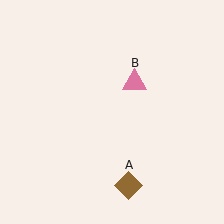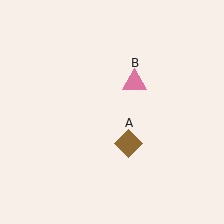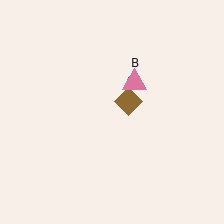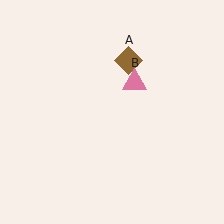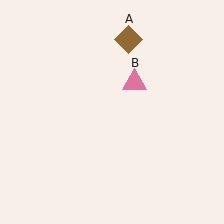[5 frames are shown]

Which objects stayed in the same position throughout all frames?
Pink triangle (object B) remained stationary.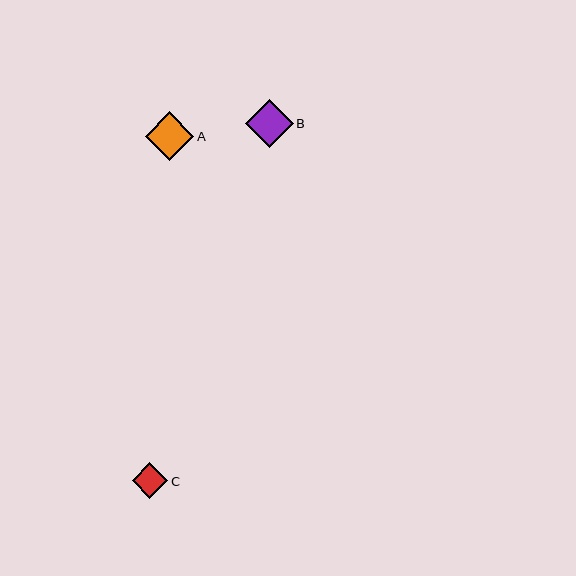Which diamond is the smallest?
Diamond C is the smallest with a size of approximately 36 pixels.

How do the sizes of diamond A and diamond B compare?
Diamond A and diamond B are approximately the same size.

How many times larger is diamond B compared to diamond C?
Diamond B is approximately 1.4 times the size of diamond C.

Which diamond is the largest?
Diamond A is the largest with a size of approximately 49 pixels.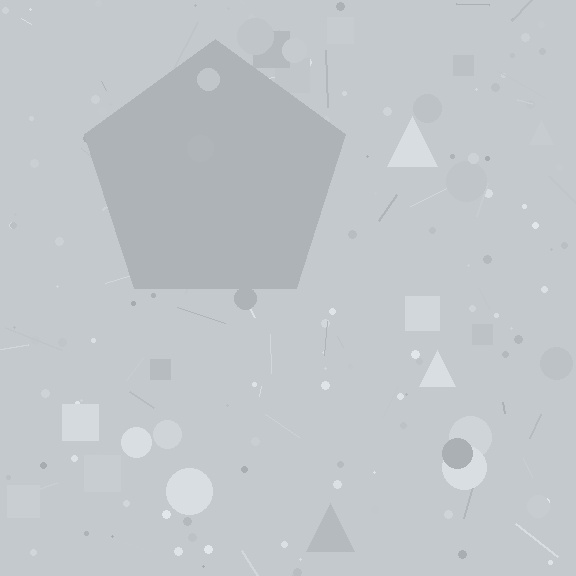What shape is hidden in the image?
A pentagon is hidden in the image.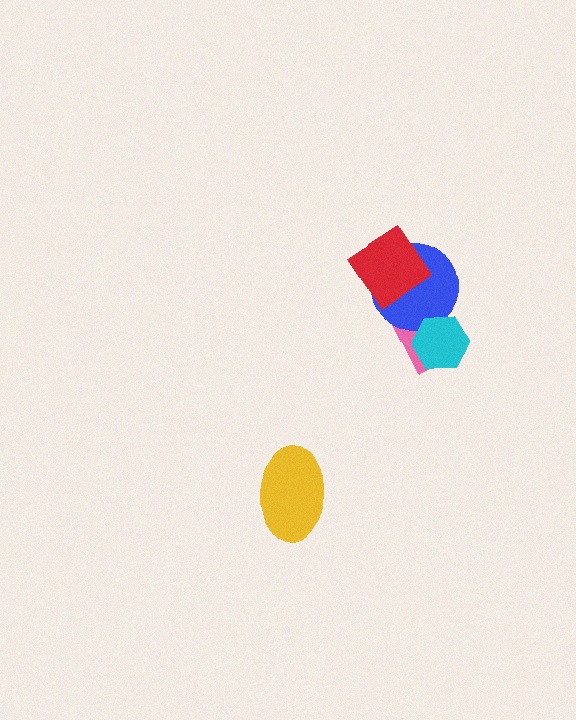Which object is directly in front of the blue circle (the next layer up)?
The red diamond is directly in front of the blue circle.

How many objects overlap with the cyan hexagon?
2 objects overlap with the cyan hexagon.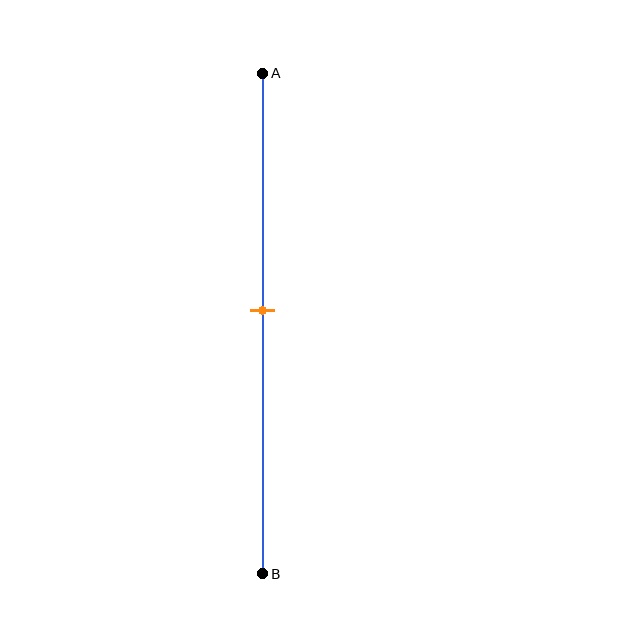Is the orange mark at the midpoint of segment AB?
Yes, the mark is approximately at the midpoint.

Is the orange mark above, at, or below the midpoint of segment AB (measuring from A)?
The orange mark is approximately at the midpoint of segment AB.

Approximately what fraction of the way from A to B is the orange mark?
The orange mark is approximately 45% of the way from A to B.